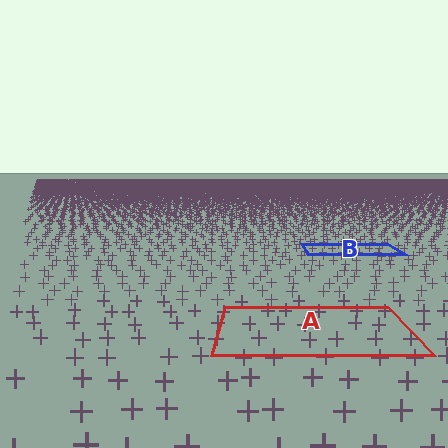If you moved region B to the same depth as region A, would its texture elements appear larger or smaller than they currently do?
They would appear larger. At a closer depth, the same texture elements are projected at a bigger on-screen size.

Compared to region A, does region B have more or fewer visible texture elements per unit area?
Region B has more texture elements per unit area — they are packed more densely because it is farther away.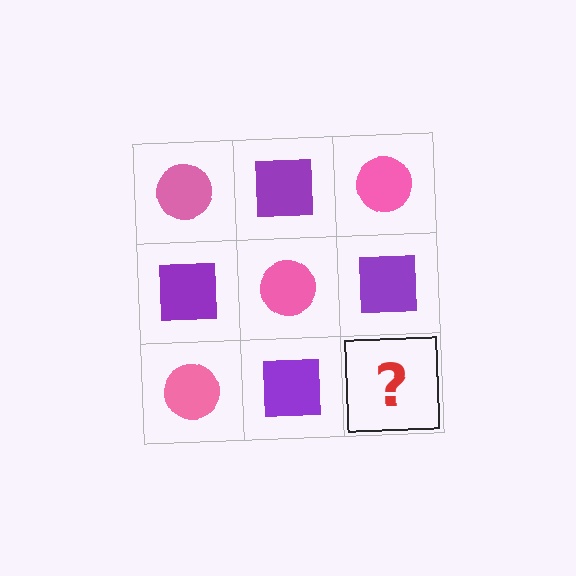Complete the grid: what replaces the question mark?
The question mark should be replaced with a pink circle.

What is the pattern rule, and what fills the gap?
The rule is that it alternates pink circle and purple square in a checkerboard pattern. The gap should be filled with a pink circle.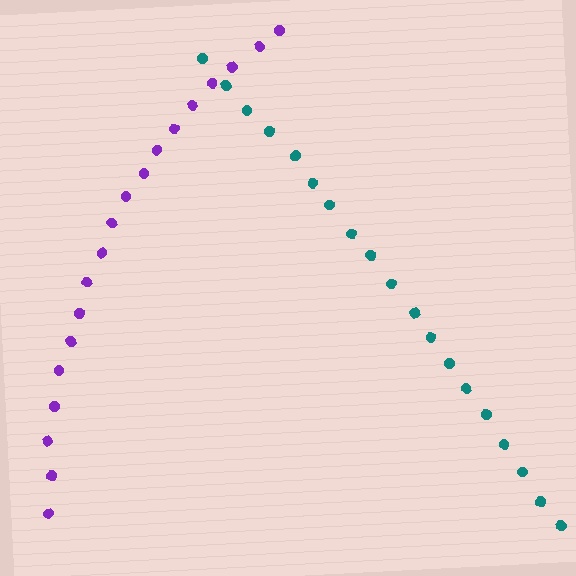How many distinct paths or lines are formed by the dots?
There are 2 distinct paths.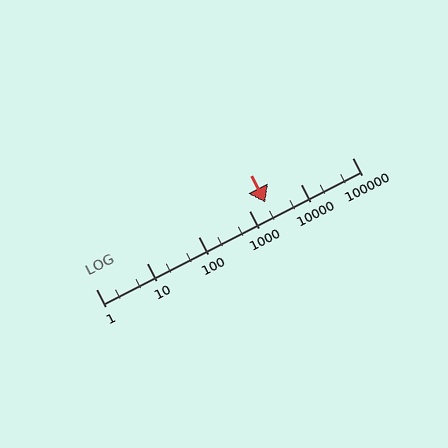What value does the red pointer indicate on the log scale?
The pointer indicates approximately 2000.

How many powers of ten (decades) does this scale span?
The scale spans 5 decades, from 1 to 100000.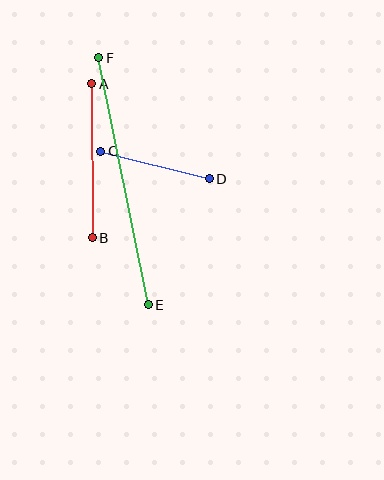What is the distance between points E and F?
The distance is approximately 252 pixels.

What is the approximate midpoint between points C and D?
The midpoint is at approximately (155, 165) pixels.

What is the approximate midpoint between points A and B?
The midpoint is at approximately (92, 161) pixels.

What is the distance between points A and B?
The distance is approximately 154 pixels.